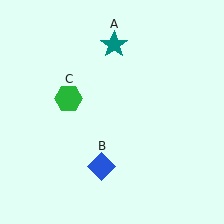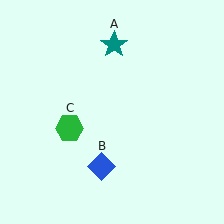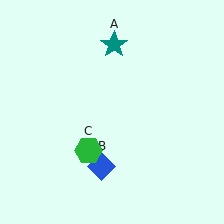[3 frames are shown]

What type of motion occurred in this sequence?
The green hexagon (object C) rotated counterclockwise around the center of the scene.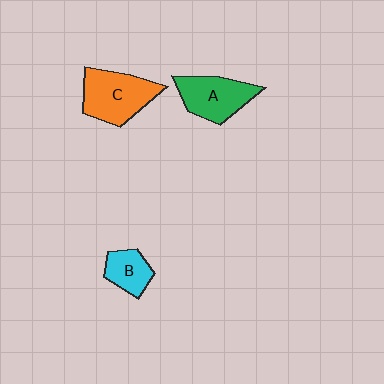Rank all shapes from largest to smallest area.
From largest to smallest: C (orange), A (green), B (cyan).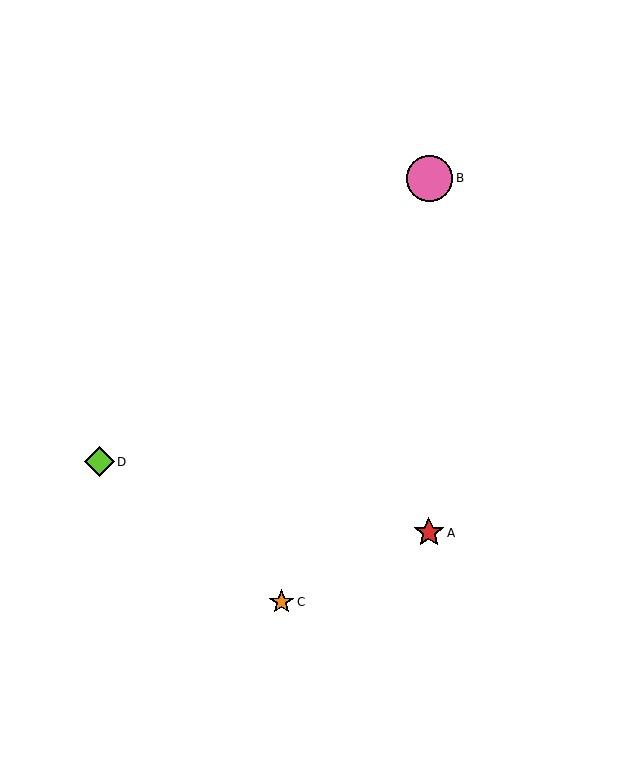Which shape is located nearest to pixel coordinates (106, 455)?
The lime diamond (labeled D) at (99, 462) is nearest to that location.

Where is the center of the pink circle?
The center of the pink circle is at (430, 178).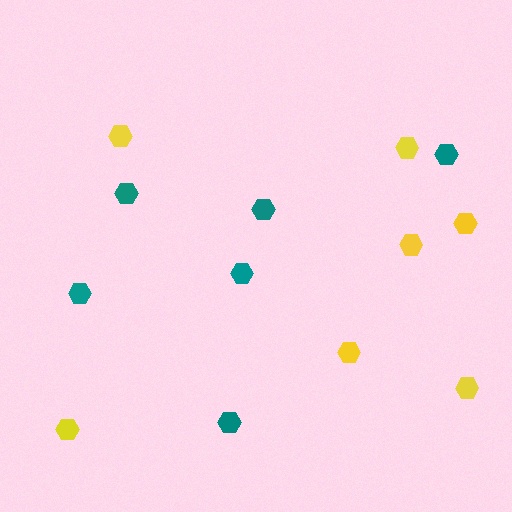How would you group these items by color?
There are 2 groups: one group of yellow hexagons (7) and one group of teal hexagons (6).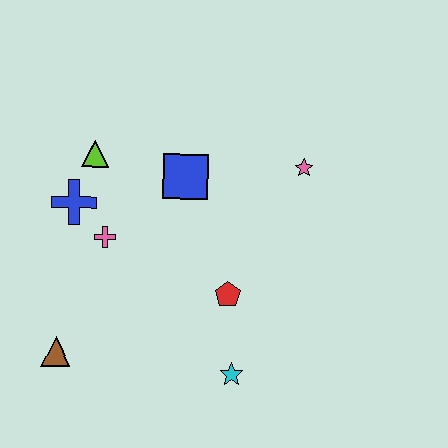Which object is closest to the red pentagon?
The cyan star is closest to the red pentagon.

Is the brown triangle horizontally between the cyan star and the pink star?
No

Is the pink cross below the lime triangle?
Yes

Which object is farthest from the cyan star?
The lime triangle is farthest from the cyan star.